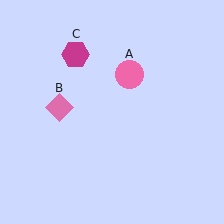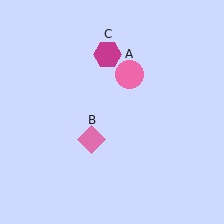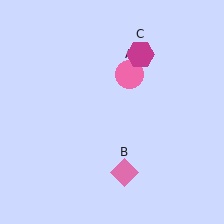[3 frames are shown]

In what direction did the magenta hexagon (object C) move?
The magenta hexagon (object C) moved right.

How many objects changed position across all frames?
2 objects changed position: pink diamond (object B), magenta hexagon (object C).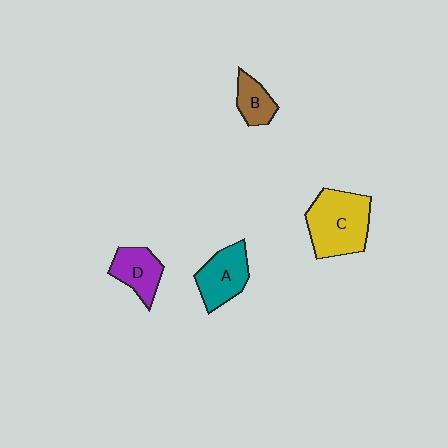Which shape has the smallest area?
Shape B (brown).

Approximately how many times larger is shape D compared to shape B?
Approximately 1.3 times.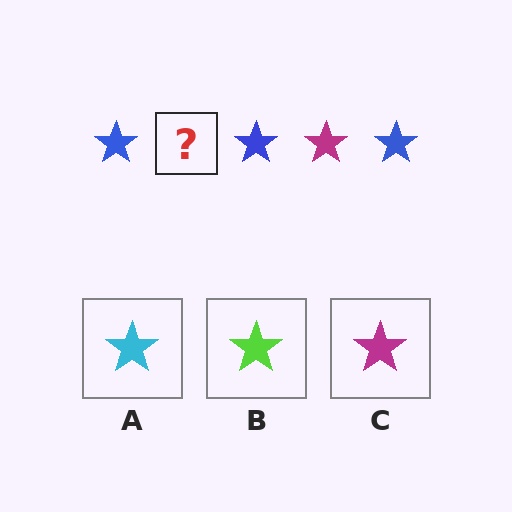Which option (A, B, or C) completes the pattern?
C.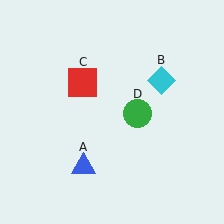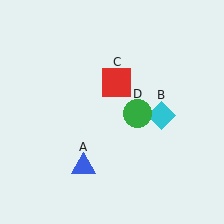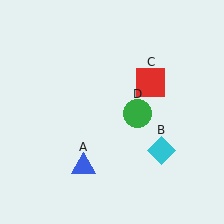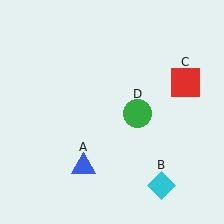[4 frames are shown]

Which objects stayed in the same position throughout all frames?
Blue triangle (object A) and green circle (object D) remained stationary.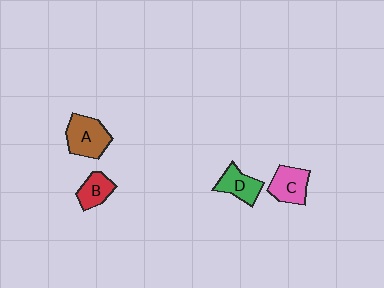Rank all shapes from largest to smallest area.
From largest to smallest: A (brown), C (pink), D (green), B (red).